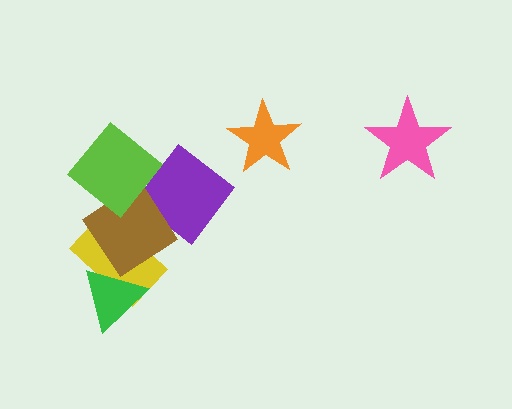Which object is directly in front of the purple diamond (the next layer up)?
The brown diamond is directly in front of the purple diamond.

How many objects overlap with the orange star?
0 objects overlap with the orange star.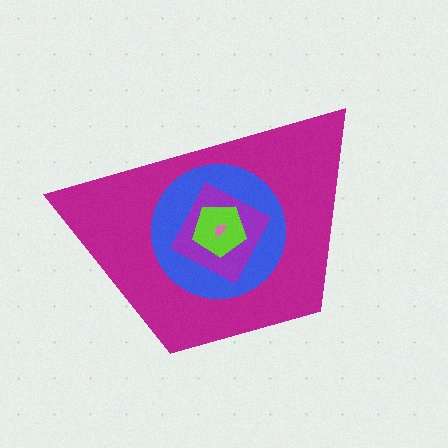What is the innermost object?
The pink semicircle.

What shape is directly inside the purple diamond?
The lime pentagon.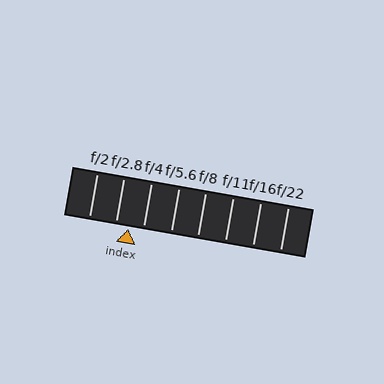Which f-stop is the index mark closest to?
The index mark is closest to f/2.8.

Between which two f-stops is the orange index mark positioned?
The index mark is between f/2.8 and f/4.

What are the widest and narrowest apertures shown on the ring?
The widest aperture shown is f/2 and the narrowest is f/22.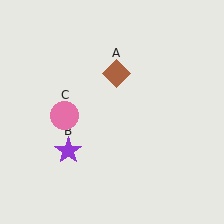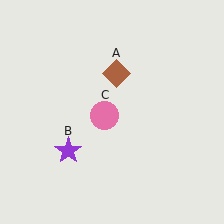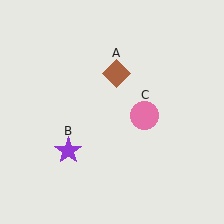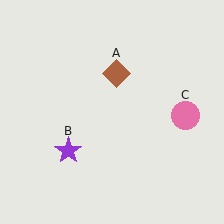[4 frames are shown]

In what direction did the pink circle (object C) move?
The pink circle (object C) moved right.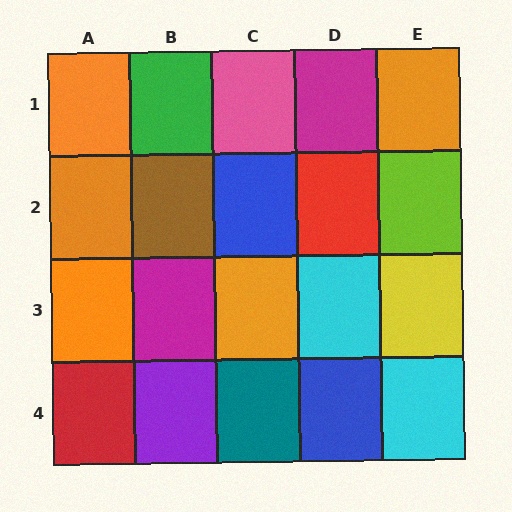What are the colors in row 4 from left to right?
Red, purple, teal, blue, cyan.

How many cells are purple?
1 cell is purple.